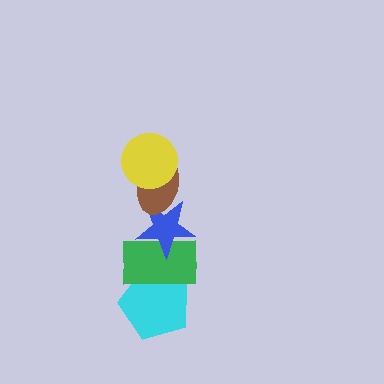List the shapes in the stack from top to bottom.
From top to bottom: the yellow circle, the brown ellipse, the blue star, the green rectangle, the cyan pentagon.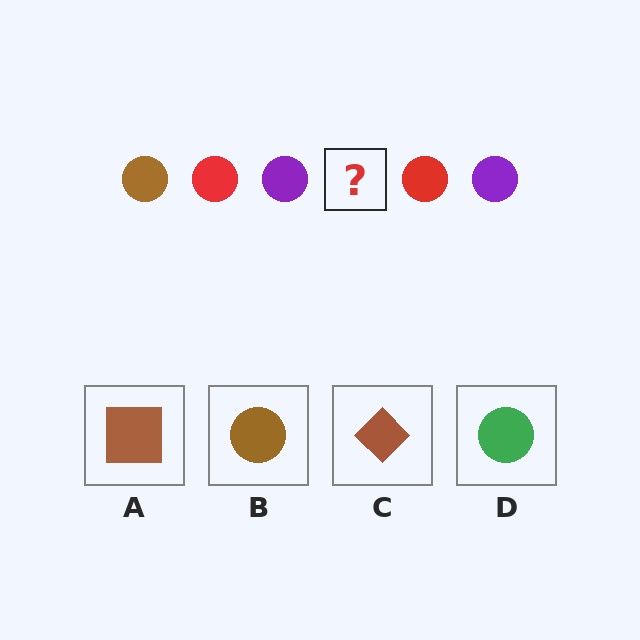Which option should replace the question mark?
Option B.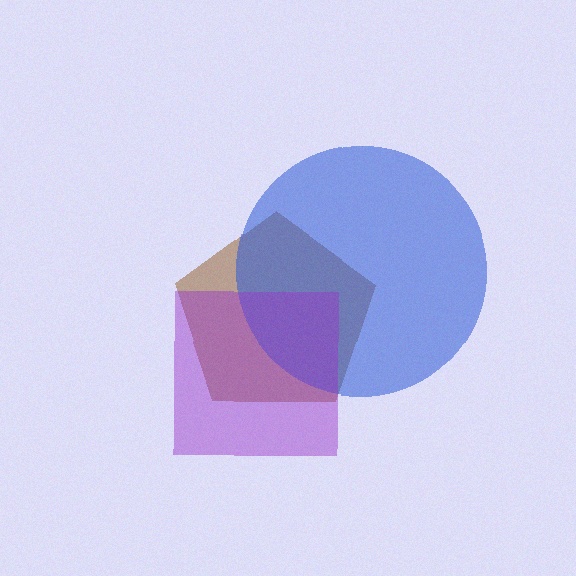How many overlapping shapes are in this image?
There are 3 overlapping shapes in the image.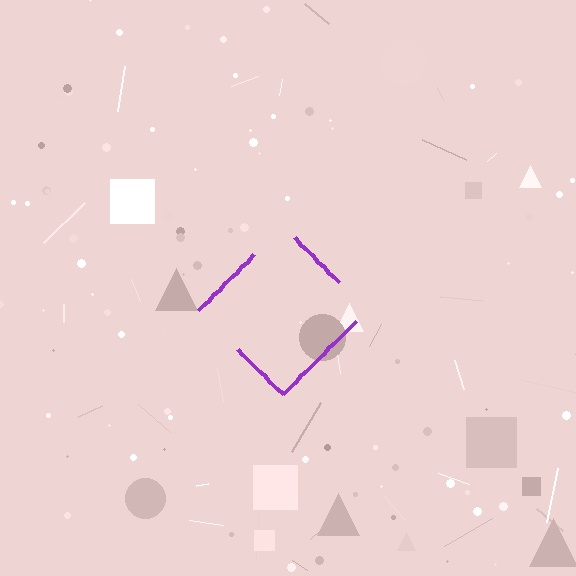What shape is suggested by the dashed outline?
The dashed outline suggests a diamond.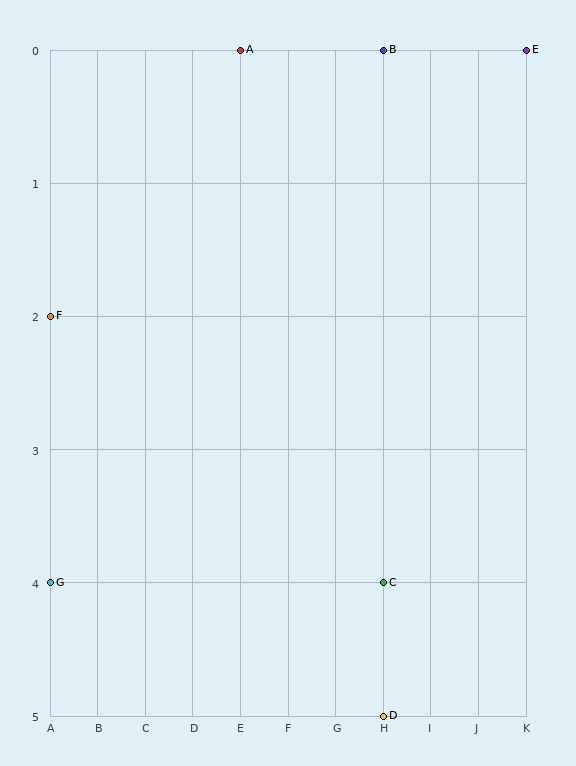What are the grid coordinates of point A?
Point A is at grid coordinates (E, 0).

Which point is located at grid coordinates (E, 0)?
Point A is at (E, 0).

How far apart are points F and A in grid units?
Points F and A are 4 columns and 2 rows apart (about 4.5 grid units diagonally).